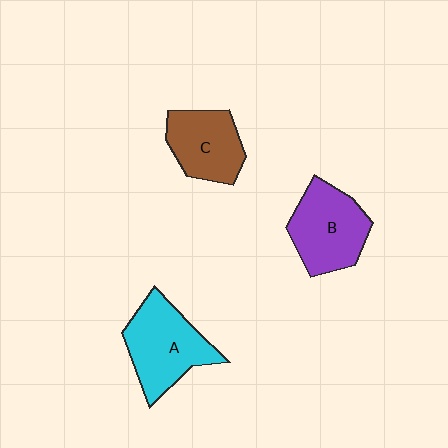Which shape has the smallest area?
Shape C (brown).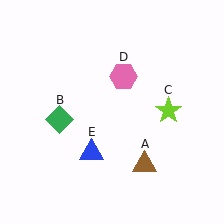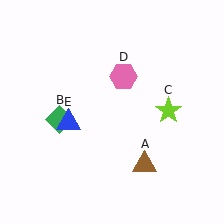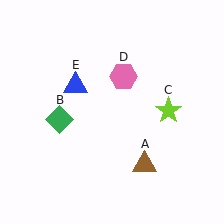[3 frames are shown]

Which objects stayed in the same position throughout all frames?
Brown triangle (object A) and green diamond (object B) and lime star (object C) and pink hexagon (object D) remained stationary.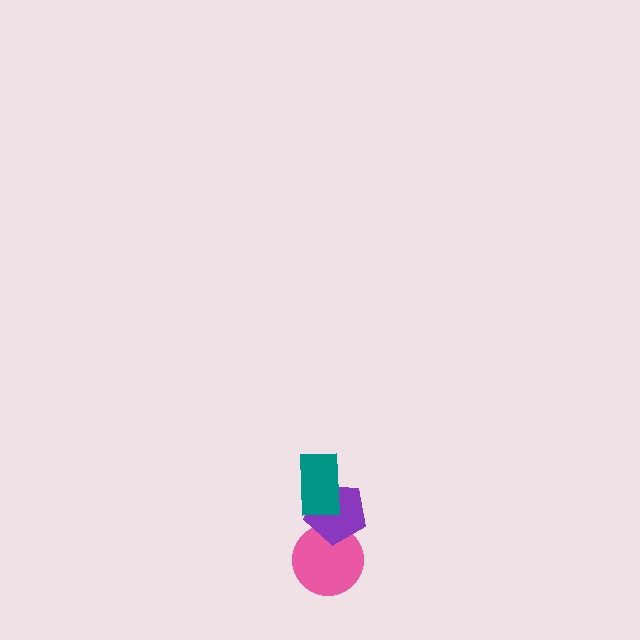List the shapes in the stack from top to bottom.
From top to bottom: the teal rectangle, the purple pentagon, the pink circle.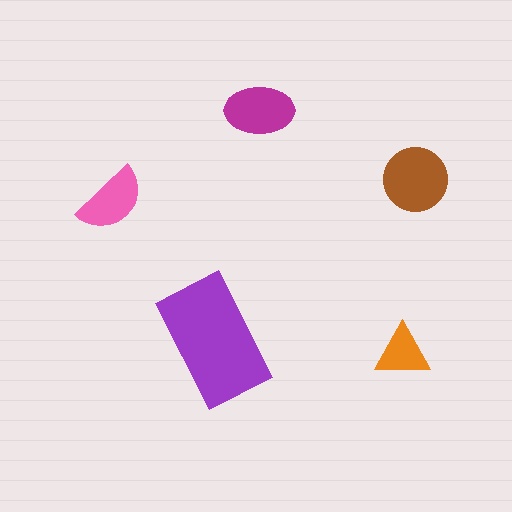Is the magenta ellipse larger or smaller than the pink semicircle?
Larger.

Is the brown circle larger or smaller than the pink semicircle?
Larger.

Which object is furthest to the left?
The pink semicircle is leftmost.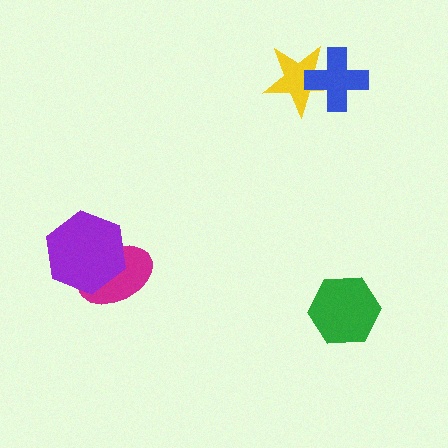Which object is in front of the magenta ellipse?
The purple hexagon is in front of the magenta ellipse.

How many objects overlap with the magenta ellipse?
1 object overlaps with the magenta ellipse.